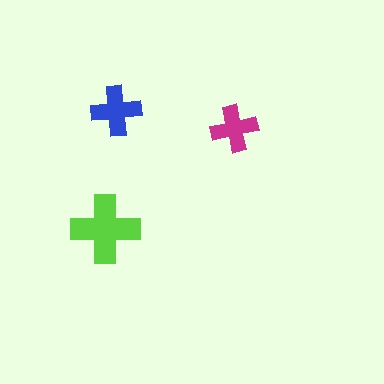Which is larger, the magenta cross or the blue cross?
The blue one.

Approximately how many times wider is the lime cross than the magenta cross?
About 1.5 times wider.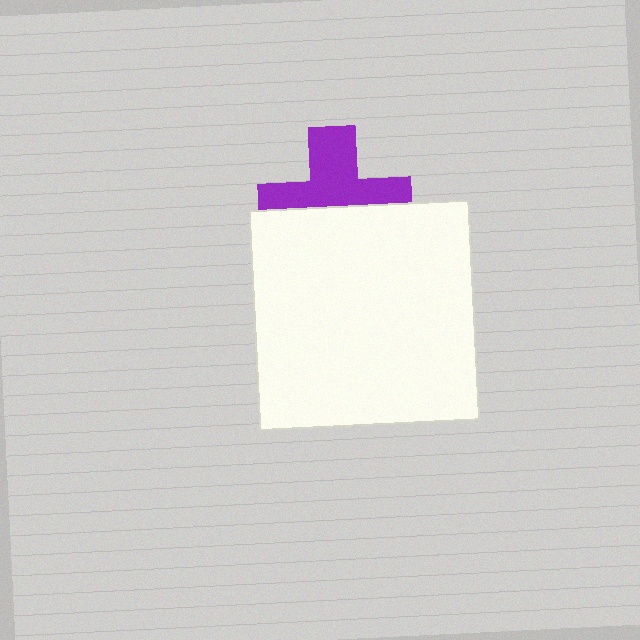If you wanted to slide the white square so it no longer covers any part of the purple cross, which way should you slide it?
Slide it down — that is the most direct way to separate the two shapes.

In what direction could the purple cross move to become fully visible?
The purple cross could move up. That would shift it out from behind the white square entirely.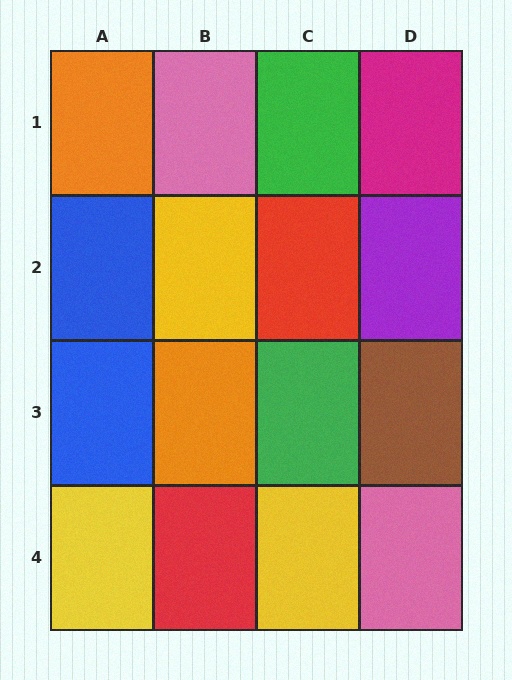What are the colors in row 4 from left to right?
Yellow, red, yellow, pink.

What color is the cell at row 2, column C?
Red.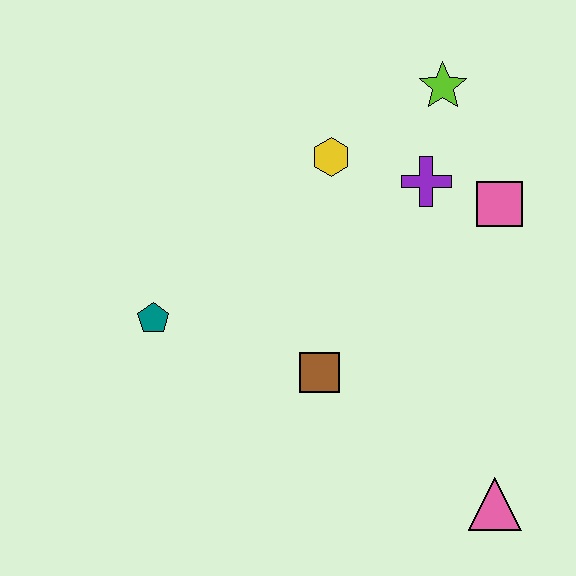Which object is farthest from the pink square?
The teal pentagon is farthest from the pink square.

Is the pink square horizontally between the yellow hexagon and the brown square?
No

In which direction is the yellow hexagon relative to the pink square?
The yellow hexagon is to the left of the pink square.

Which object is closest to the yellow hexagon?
The purple cross is closest to the yellow hexagon.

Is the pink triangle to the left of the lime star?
No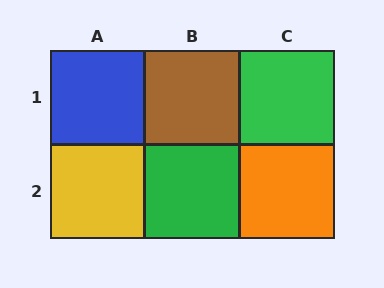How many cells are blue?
1 cell is blue.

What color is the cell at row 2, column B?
Green.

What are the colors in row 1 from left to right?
Blue, brown, green.